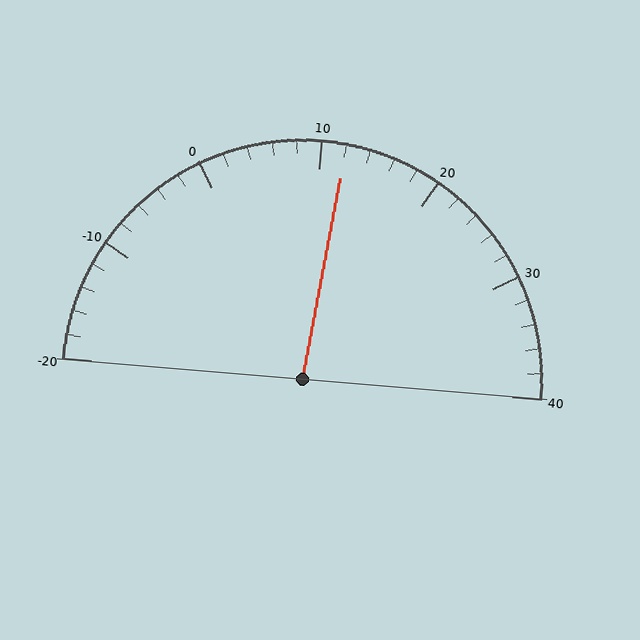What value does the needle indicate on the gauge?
The needle indicates approximately 12.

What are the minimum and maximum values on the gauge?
The gauge ranges from -20 to 40.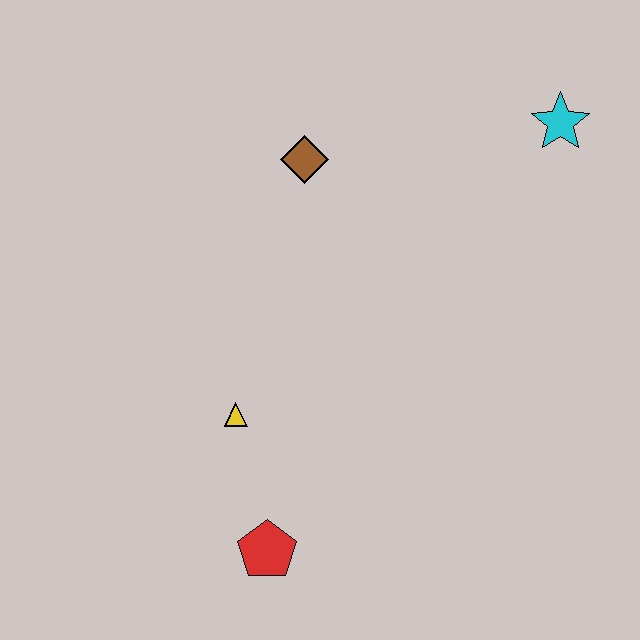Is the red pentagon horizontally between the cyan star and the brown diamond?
No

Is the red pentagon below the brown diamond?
Yes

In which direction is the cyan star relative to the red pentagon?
The cyan star is above the red pentagon.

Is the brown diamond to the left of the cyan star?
Yes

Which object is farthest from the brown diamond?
The red pentagon is farthest from the brown diamond.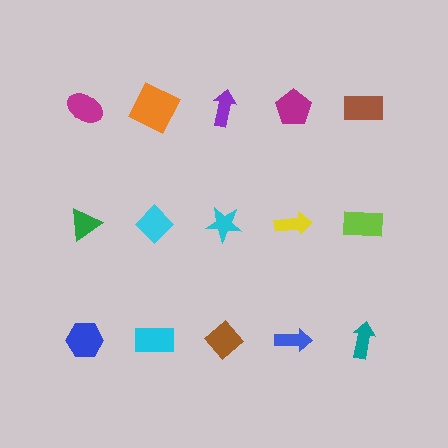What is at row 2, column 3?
A cyan star.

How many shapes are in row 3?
5 shapes.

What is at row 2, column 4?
A yellow arrow.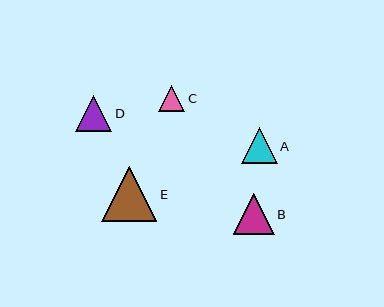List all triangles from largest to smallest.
From largest to smallest: E, B, D, A, C.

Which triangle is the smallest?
Triangle C is the smallest with a size of approximately 26 pixels.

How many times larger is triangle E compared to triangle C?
Triangle E is approximately 2.1 times the size of triangle C.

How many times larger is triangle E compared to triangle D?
Triangle E is approximately 1.5 times the size of triangle D.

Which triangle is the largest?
Triangle E is the largest with a size of approximately 55 pixels.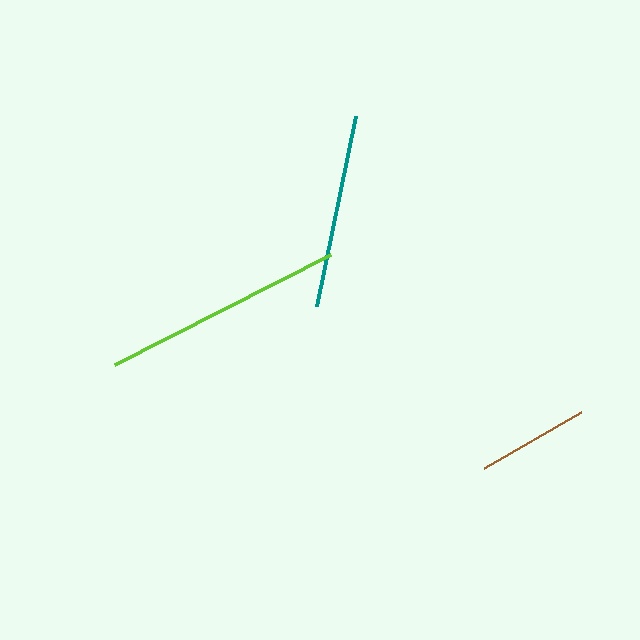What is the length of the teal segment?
The teal segment is approximately 194 pixels long.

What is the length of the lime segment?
The lime segment is approximately 242 pixels long.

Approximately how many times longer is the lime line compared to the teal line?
The lime line is approximately 1.3 times the length of the teal line.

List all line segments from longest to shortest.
From longest to shortest: lime, teal, brown.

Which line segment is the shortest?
The brown line is the shortest at approximately 112 pixels.